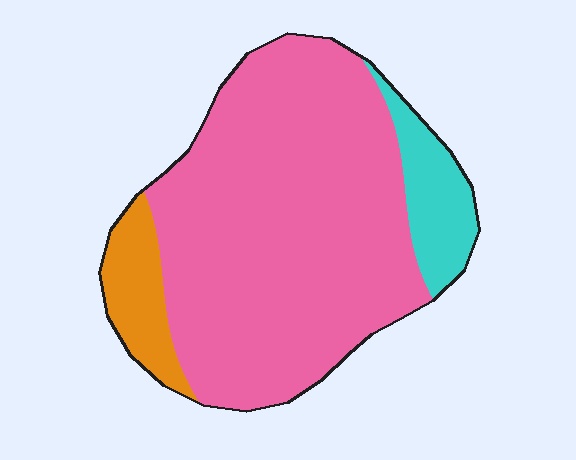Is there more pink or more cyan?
Pink.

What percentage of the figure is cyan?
Cyan covers 11% of the figure.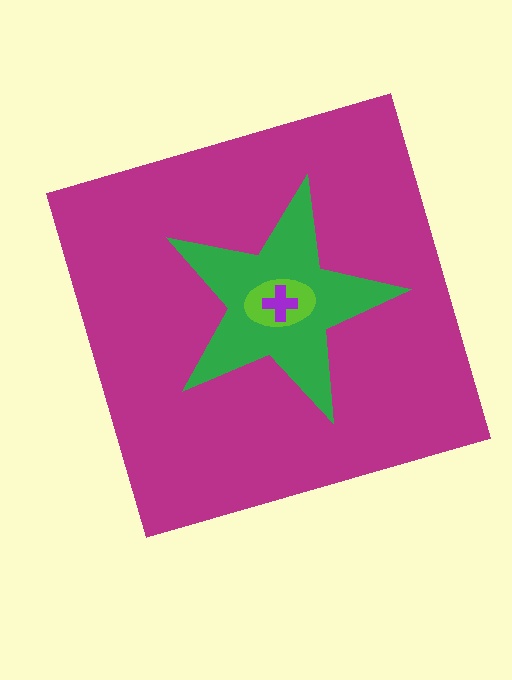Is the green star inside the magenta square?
Yes.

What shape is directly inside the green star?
The lime ellipse.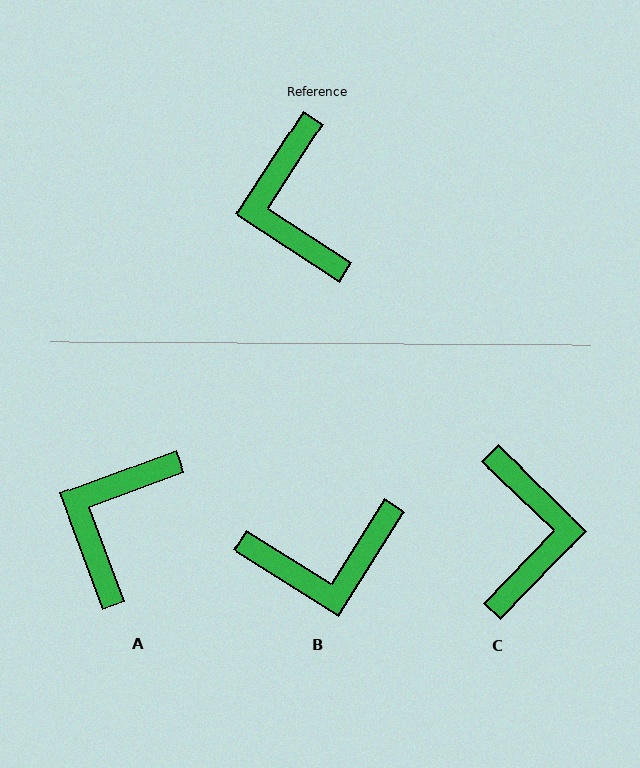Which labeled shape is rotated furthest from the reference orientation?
C, about 169 degrees away.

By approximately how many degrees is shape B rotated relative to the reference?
Approximately 91 degrees counter-clockwise.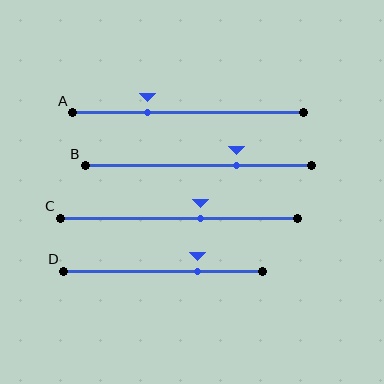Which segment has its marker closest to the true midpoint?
Segment C has its marker closest to the true midpoint.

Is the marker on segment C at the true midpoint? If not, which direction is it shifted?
No, the marker on segment C is shifted to the right by about 9% of the segment length.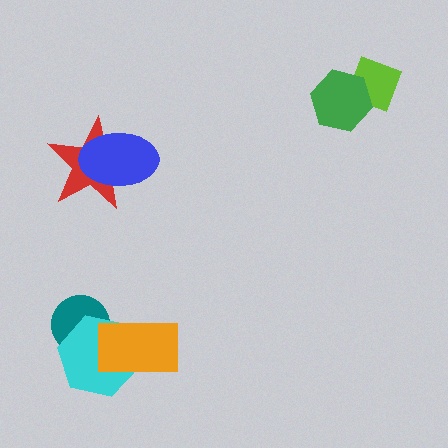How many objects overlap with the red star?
1 object overlaps with the red star.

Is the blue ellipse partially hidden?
No, no other shape covers it.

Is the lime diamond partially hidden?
Yes, it is partially covered by another shape.